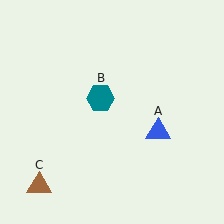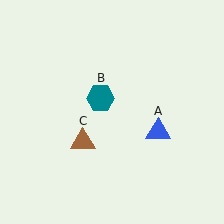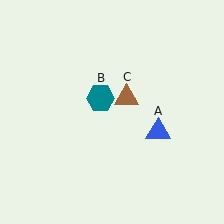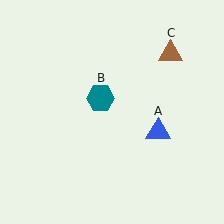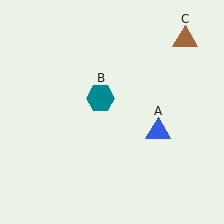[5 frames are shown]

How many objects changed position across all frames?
1 object changed position: brown triangle (object C).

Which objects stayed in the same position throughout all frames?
Blue triangle (object A) and teal hexagon (object B) remained stationary.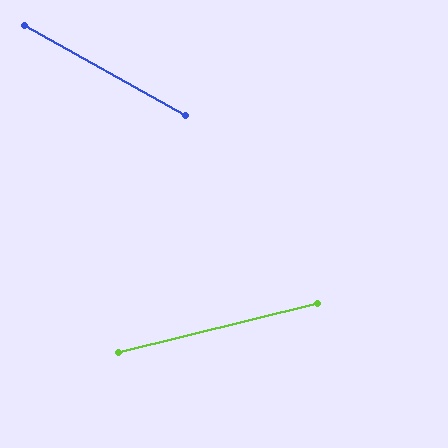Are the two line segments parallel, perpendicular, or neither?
Neither parallel nor perpendicular — they differ by about 43°.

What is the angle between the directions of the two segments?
Approximately 43 degrees.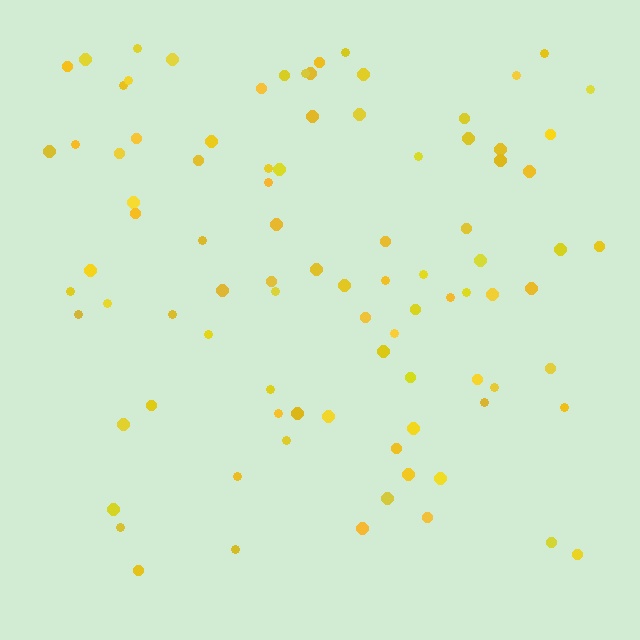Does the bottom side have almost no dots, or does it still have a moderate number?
Still a moderate number, just noticeably fewer than the top.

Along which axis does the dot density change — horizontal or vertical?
Vertical.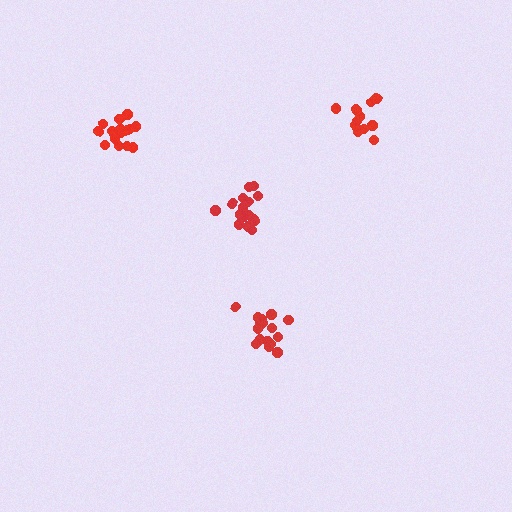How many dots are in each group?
Group 1: 17 dots, Group 2: 16 dots, Group 3: 14 dots, Group 4: 18 dots (65 total).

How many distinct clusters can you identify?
There are 4 distinct clusters.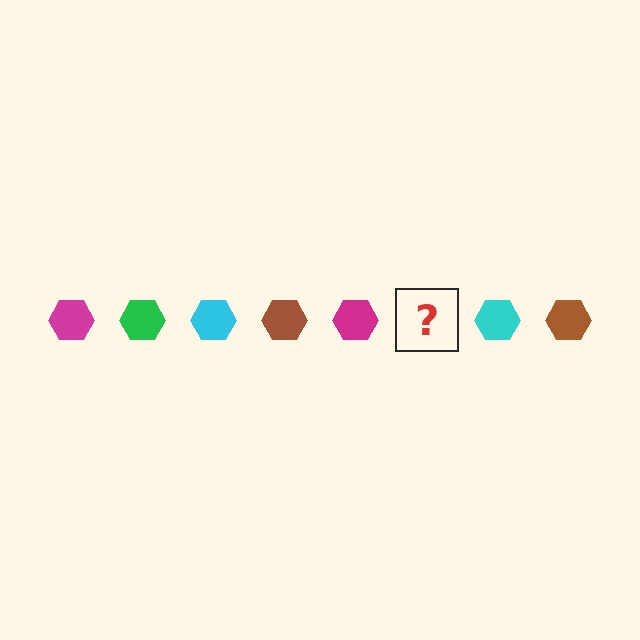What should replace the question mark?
The question mark should be replaced with a green hexagon.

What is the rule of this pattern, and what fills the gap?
The rule is that the pattern cycles through magenta, green, cyan, brown hexagons. The gap should be filled with a green hexagon.